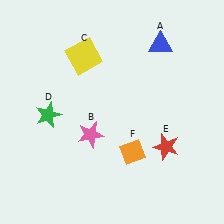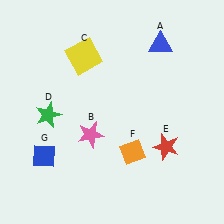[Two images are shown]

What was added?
A blue diamond (G) was added in Image 2.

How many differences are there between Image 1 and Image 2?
There is 1 difference between the two images.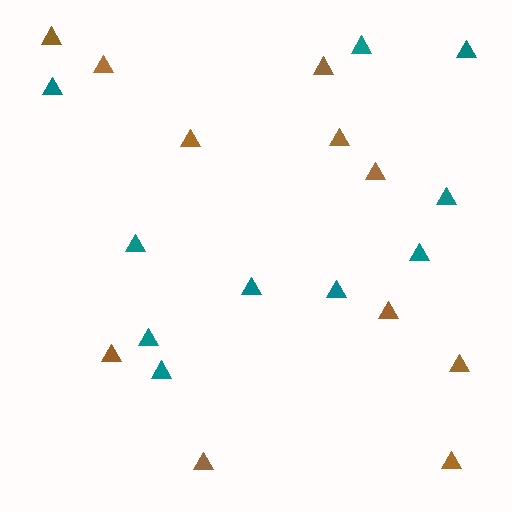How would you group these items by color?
There are 2 groups: one group of brown triangles (11) and one group of teal triangles (10).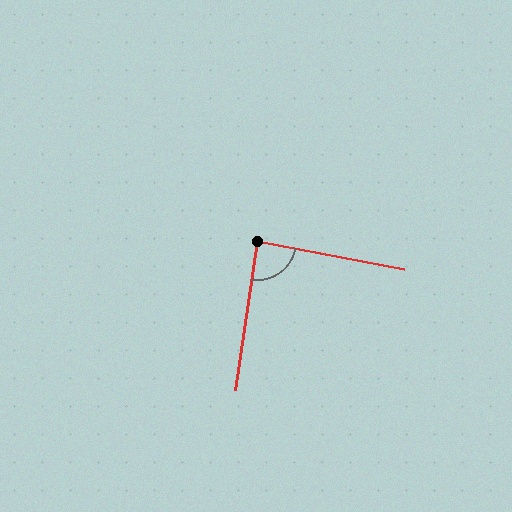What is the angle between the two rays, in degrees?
Approximately 87 degrees.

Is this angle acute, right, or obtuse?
It is approximately a right angle.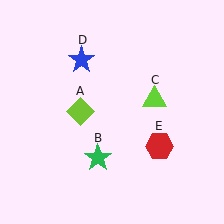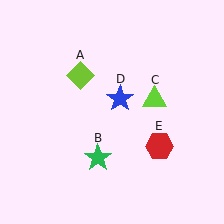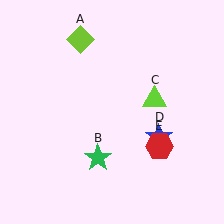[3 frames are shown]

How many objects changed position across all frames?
2 objects changed position: lime diamond (object A), blue star (object D).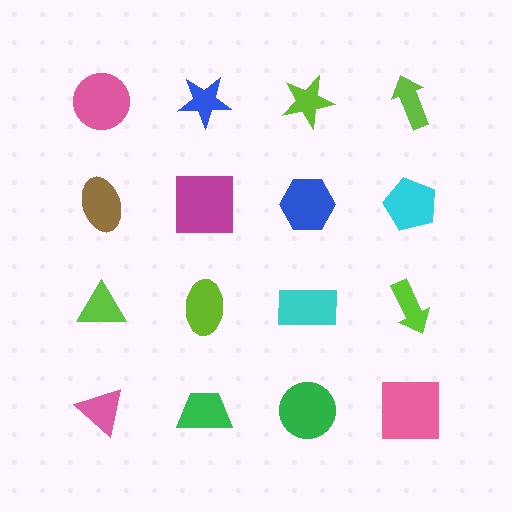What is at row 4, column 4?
A pink square.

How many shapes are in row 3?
4 shapes.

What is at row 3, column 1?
A lime triangle.